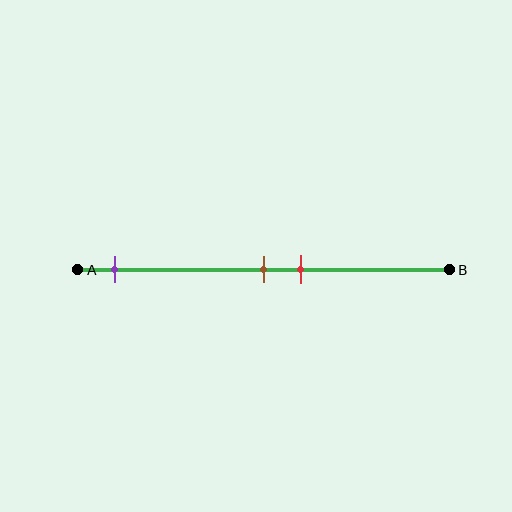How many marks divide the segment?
There are 3 marks dividing the segment.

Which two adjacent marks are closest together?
The brown and red marks are the closest adjacent pair.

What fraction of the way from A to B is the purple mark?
The purple mark is approximately 10% (0.1) of the way from A to B.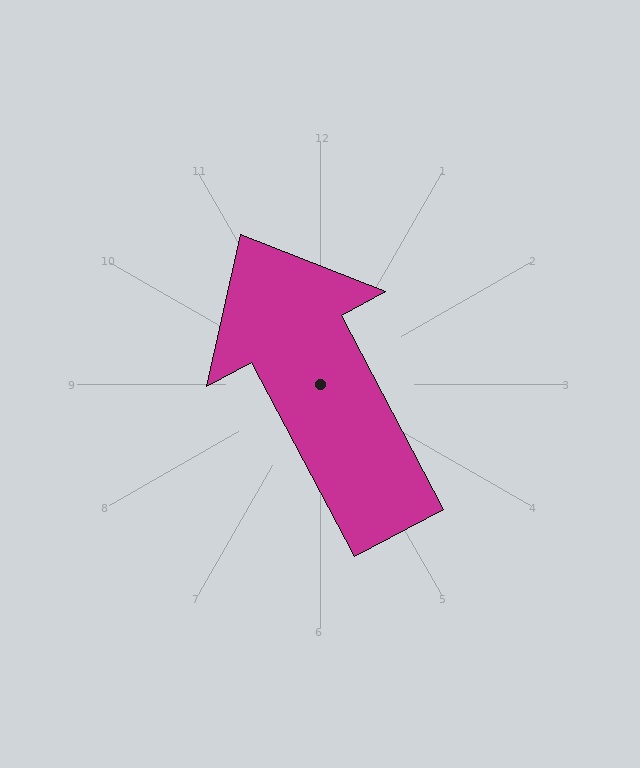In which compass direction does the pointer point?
Northwest.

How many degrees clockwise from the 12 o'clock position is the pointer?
Approximately 332 degrees.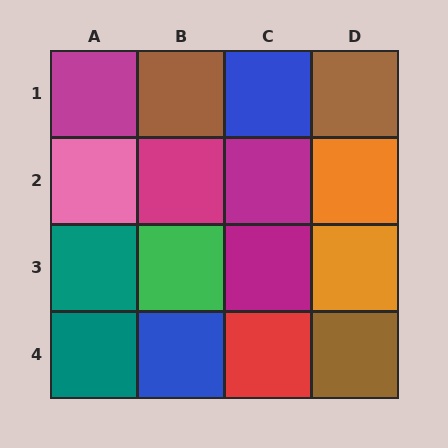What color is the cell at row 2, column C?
Magenta.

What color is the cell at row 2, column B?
Magenta.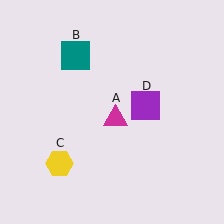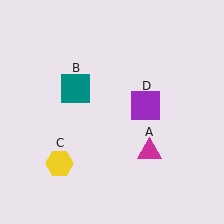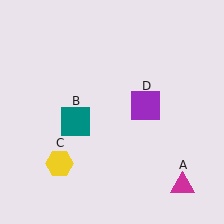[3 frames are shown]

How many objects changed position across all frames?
2 objects changed position: magenta triangle (object A), teal square (object B).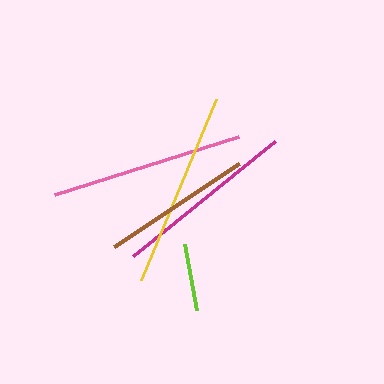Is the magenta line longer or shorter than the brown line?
The magenta line is longer than the brown line.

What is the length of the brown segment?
The brown segment is approximately 150 pixels long.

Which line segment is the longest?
The yellow line is the longest at approximately 196 pixels.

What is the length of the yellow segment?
The yellow segment is approximately 196 pixels long.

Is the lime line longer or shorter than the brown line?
The brown line is longer than the lime line.